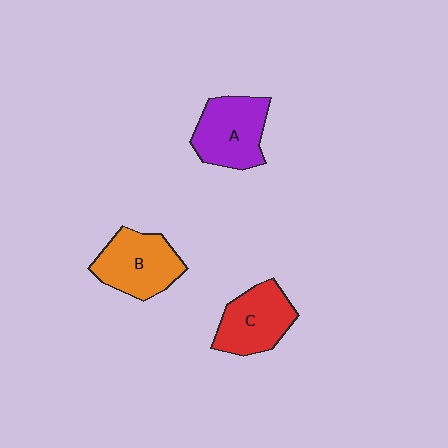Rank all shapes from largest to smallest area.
From largest to smallest: A (purple), B (orange), C (red).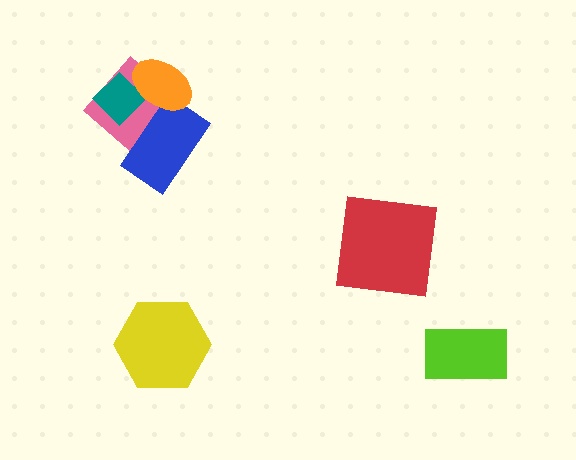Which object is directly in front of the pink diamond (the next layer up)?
The teal diamond is directly in front of the pink diamond.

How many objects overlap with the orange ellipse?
3 objects overlap with the orange ellipse.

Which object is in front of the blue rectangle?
The orange ellipse is in front of the blue rectangle.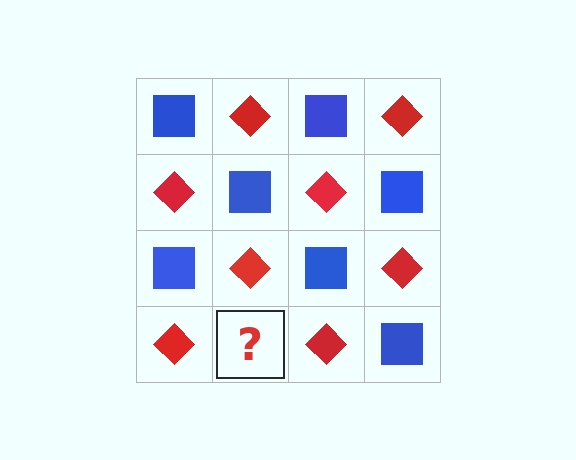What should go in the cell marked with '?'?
The missing cell should contain a blue square.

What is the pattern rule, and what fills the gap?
The rule is that it alternates blue square and red diamond in a checkerboard pattern. The gap should be filled with a blue square.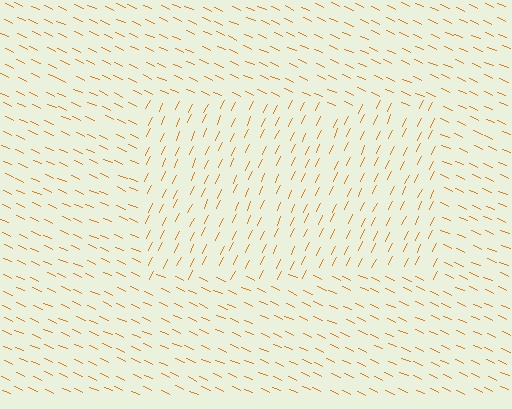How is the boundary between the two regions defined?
The boundary is defined purely by a change in line orientation (approximately 89 degrees difference). All lines are the same color and thickness.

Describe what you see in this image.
The image is filled with small orange line segments. A rectangle region in the image has lines oriented differently from the surrounding lines, creating a visible texture boundary.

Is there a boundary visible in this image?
Yes, there is a texture boundary formed by a change in line orientation.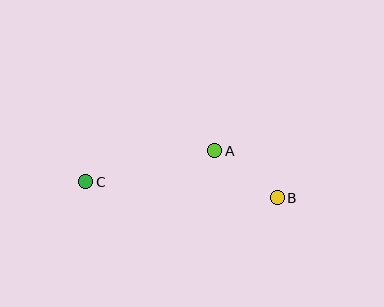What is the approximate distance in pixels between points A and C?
The distance between A and C is approximately 133 pixels.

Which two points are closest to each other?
Points A and B are closest to each other.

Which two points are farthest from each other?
Points B and C are farthest from each other.